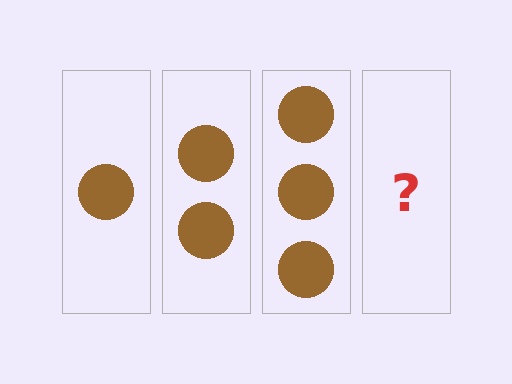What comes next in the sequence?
The next element should be 4 circles.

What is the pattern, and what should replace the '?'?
The pattern is that each step adds one more circle. The '?' should be 4 circles.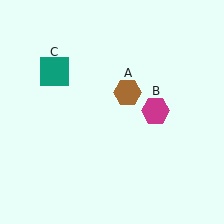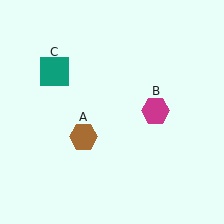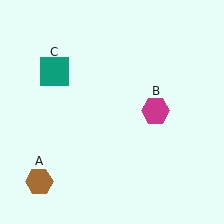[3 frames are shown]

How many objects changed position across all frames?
1 object changed position: brown hexagon (object A).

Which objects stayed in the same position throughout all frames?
Magenta hexagon (object B) and teal square (object C) remained stationary.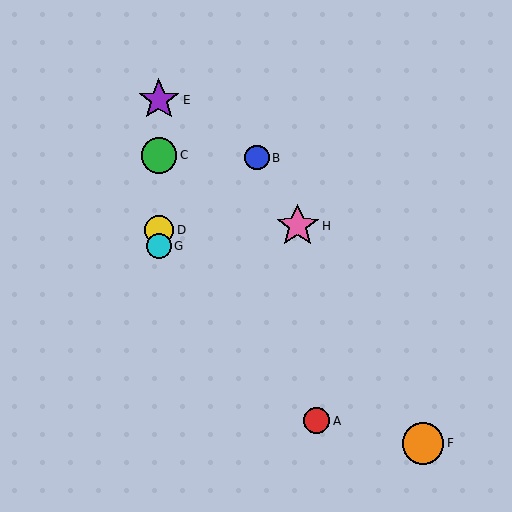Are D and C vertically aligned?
Yes, both are at x≈159.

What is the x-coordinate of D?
Object D is at x≈159.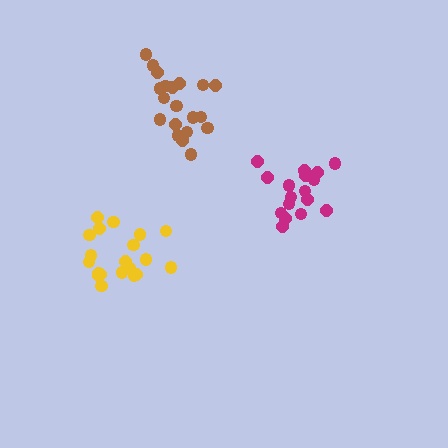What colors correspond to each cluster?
The clusters are colored: magenta, brown, yellow.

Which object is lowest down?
The yellow cluster is bottommost.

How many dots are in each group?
Group 1: 17 dots, Group 2: 20 dots, Group 3: 20 dots (57 total).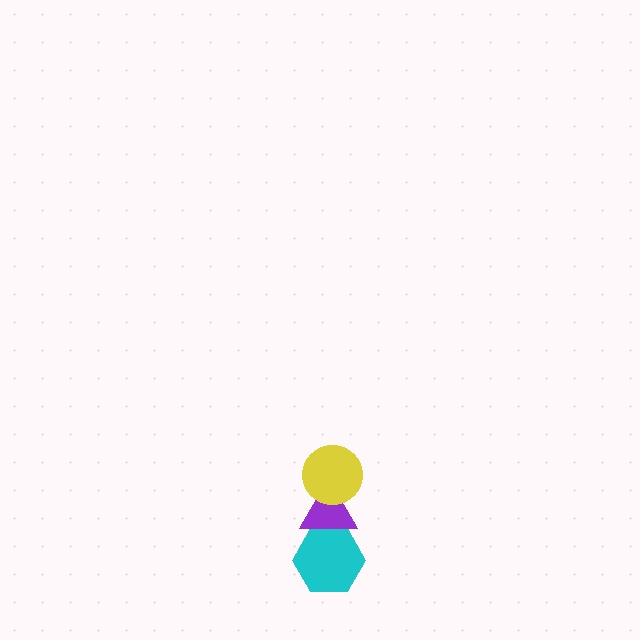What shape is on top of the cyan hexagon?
The purple triangle is on top of the cyan hexagon.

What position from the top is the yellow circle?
The yellow circle is 1st from the top.